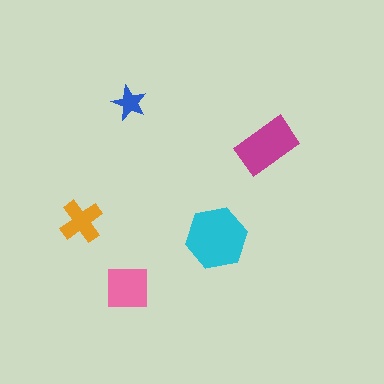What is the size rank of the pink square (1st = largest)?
3rd.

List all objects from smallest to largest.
The blue star, the orange cross, the pink square, the magenta rectangle, the cyan hexagon.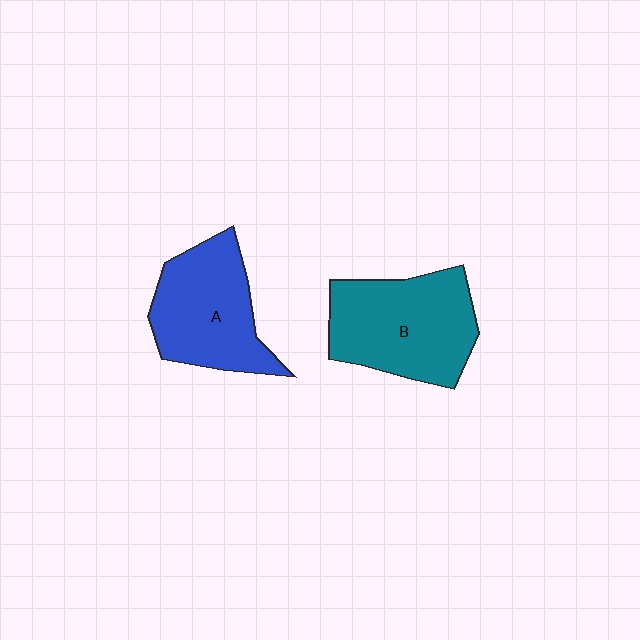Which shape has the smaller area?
Shape A (blue).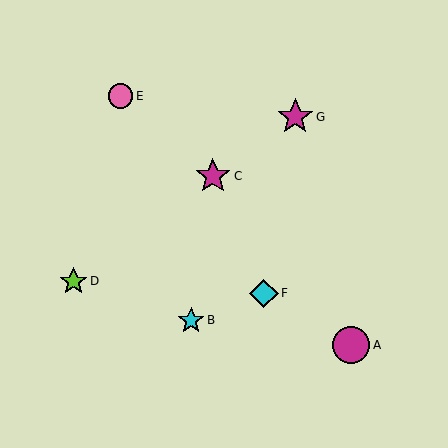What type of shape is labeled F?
Shape F is a cyan diamond.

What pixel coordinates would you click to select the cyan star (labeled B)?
Click at (191, 320) to select the cyan star B.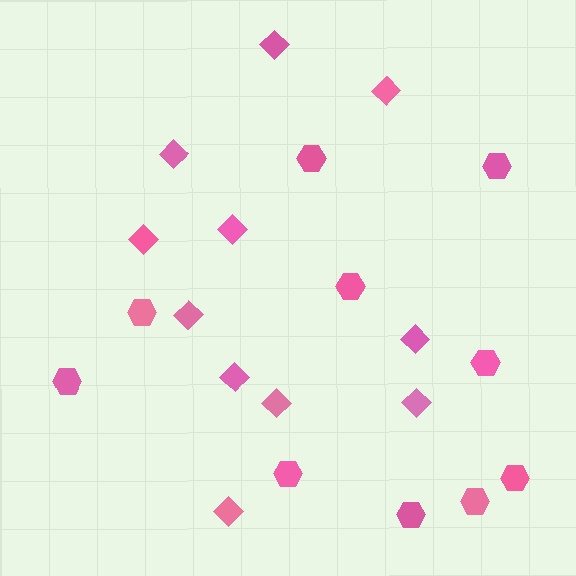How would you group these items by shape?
There are 2 groups: one group of diamonds (11) and one group of hexagons (10).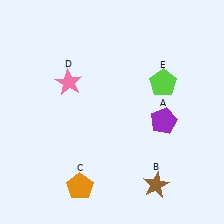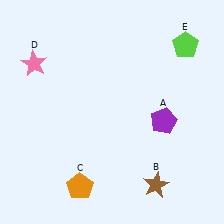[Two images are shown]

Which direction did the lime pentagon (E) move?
The lime pentagon (E) moved up.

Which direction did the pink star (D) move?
The pink star (D) moved left.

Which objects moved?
The objects that moved are: the pink star (D), the lime pentagon (E).